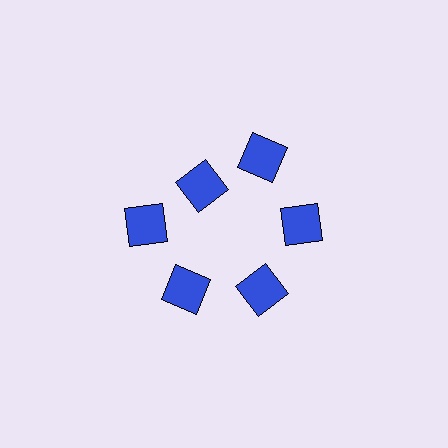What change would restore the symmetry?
The symmetry would be restored by moving it outward, back onto the ring so that all 6 squares sit at equal angles and equal distance from the center.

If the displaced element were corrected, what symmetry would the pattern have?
It would have 6-fold rotational symmetry — the pattern would map onto itself every 60 degrees.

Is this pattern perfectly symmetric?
No. The 6 blue squares are arranged in a ring, but one element near the 11 o'clock position is pulled inward toward the center, breaking the 6-fold rotational symmetry.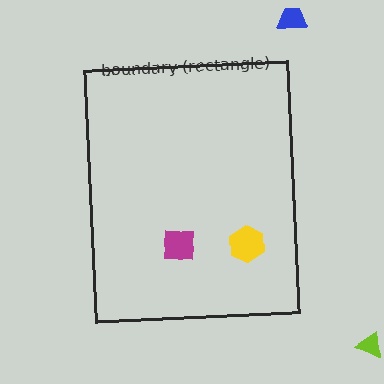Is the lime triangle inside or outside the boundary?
Outside.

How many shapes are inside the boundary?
2 inside, 2 outside.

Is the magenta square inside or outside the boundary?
Inside.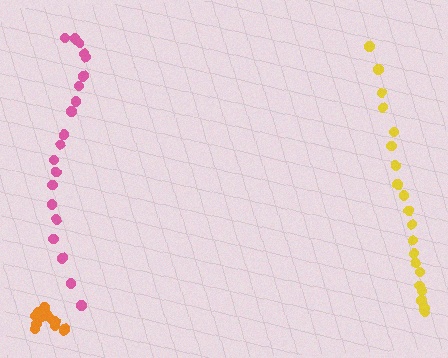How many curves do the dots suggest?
There are 3 distinct paths.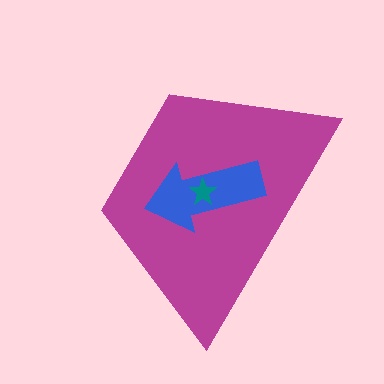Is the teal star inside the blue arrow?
Yes.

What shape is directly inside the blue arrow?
The teal star.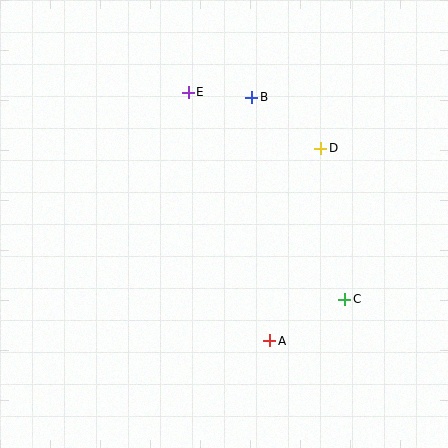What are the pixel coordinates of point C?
Point C is at (345, 299).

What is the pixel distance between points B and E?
The distance between B and E is 64 pixels.